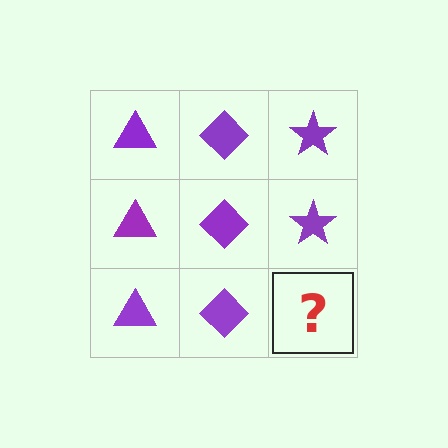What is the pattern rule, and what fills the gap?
The rule is that each column has a consistent shape. The gap should be filled with a purple star.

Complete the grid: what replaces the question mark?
The question mark should be replaced with a purple star.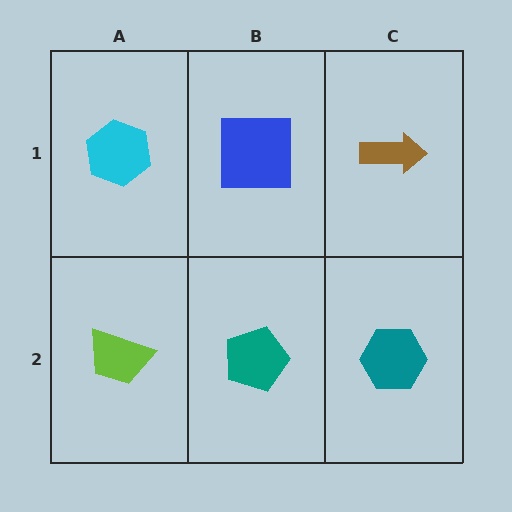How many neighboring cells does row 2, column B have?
3.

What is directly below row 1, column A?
A lime trapezoid.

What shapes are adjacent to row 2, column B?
A blue square (row 1, column B), a lime trapezoid (row 2, column A), a teal hexagon (row 2, column C).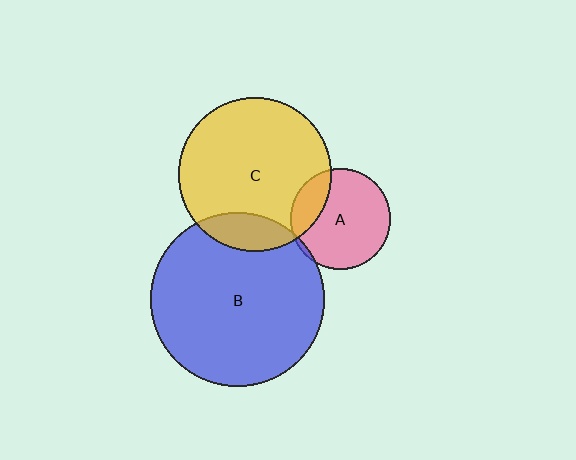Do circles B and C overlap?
Yes.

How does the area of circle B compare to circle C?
Approximately 1.3 times.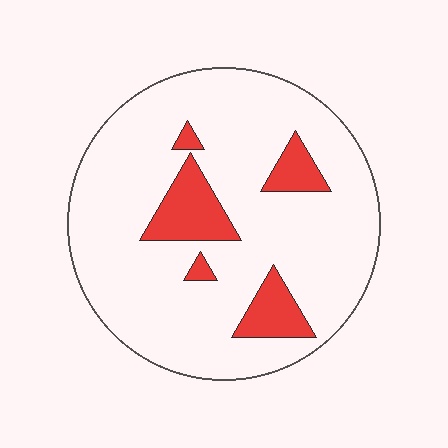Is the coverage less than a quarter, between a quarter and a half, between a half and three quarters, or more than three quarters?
Less than a quarter.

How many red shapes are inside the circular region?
5.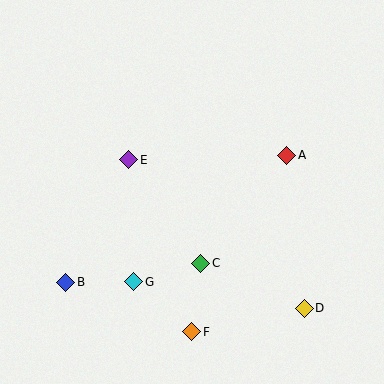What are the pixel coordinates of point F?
Point F is at (192, 332).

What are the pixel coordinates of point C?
Point C is at (201, 263).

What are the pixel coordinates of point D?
Point D is at (304, 308).